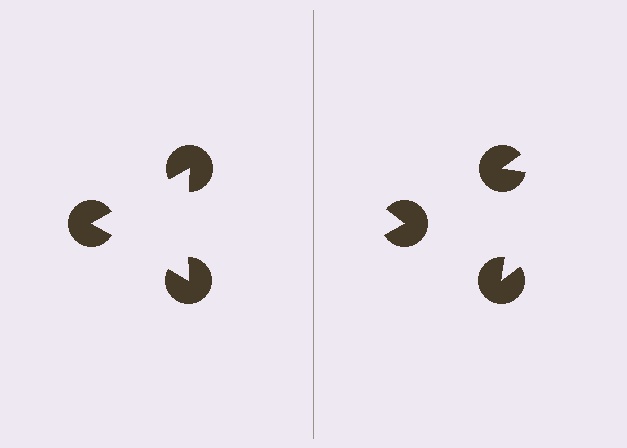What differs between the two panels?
The pac-man discs are positioned identically on both sides; only the wedge orientations differ. On the left they align to a triangle; on the right they are misaligned.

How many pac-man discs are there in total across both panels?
6 — 3 on each side.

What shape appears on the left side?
An illusory triangle.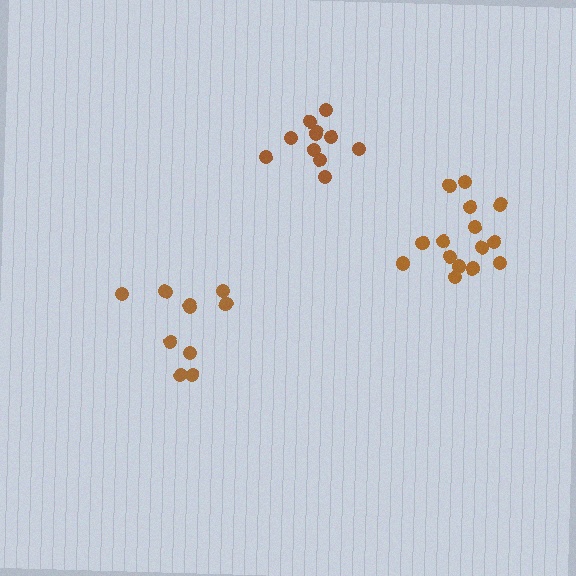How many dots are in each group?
Group 1: 11 dots, Group 2: 15 dots, Group 3: 10 dots (36 total).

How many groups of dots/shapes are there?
There are 3 groups.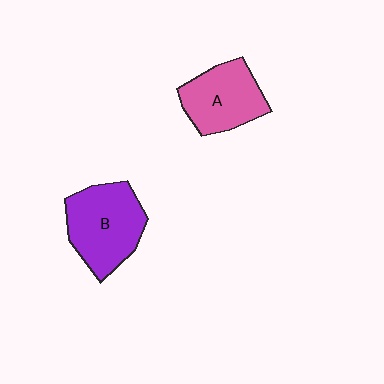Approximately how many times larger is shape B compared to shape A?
Approximately 1.2 times.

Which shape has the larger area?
Shape B (purple).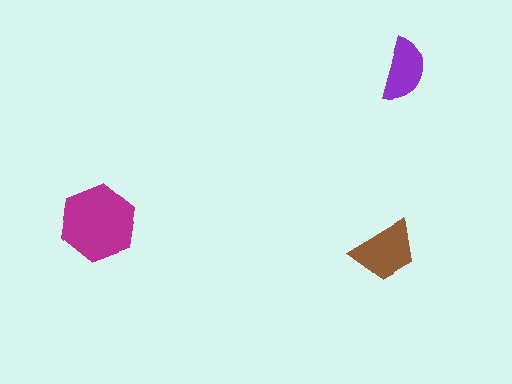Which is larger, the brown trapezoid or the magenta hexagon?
The magenta hexagon.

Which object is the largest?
The magenta hexagon.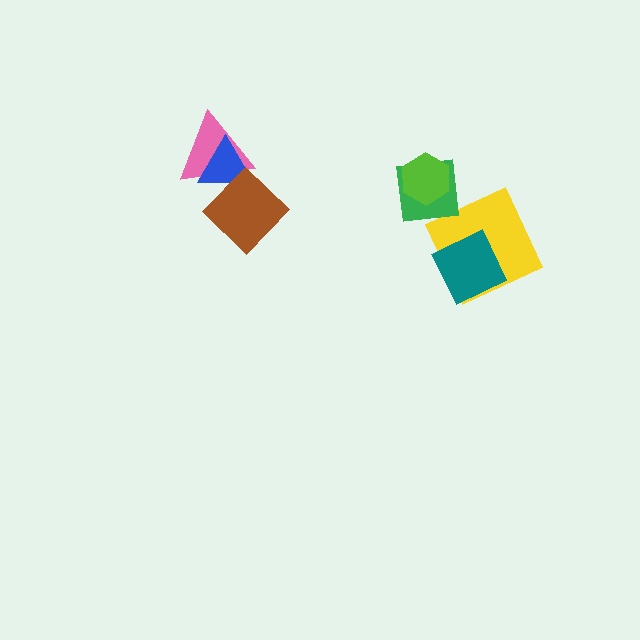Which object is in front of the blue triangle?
The brown diamond is in front of the blue triangle.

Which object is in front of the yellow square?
The teal square is in front of the yellow square.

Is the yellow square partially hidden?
Yes, it is partially covered by another shape.